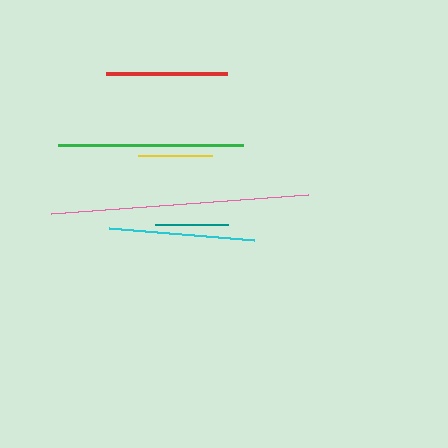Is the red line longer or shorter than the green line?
The green line is longer than the red line.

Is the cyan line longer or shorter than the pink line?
The pink line is longer than the cyan line.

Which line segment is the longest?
The pink line is the longest at approximately 257 pixels.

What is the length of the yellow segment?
The yellow segment is approximately 74 pixels long.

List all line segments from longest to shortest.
From longest to shortest: pink, green, cyan, red, yellow, teal.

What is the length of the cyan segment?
The cyan segment is approximately 146 pixels long.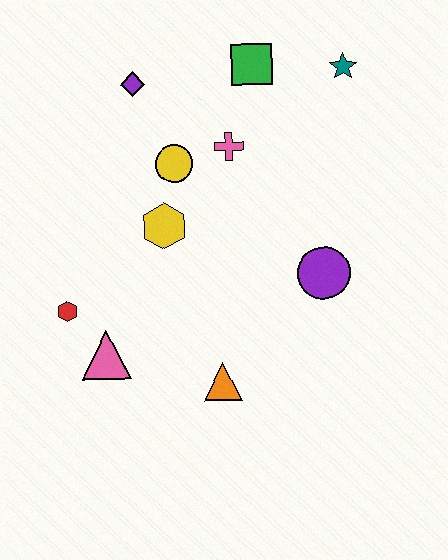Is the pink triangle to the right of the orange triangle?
No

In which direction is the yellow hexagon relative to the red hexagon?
The yellow hexagon is to the right of the red hexagon.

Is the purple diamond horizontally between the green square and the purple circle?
No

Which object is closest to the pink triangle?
The red hexagon is closest to the pink triangle.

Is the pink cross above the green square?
No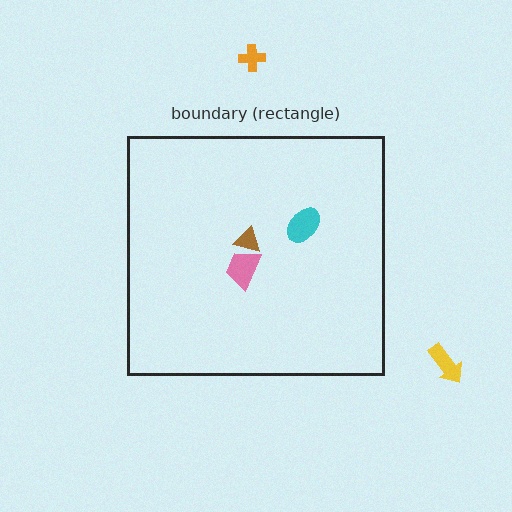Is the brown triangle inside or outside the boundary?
Inside.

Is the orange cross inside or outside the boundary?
Outside.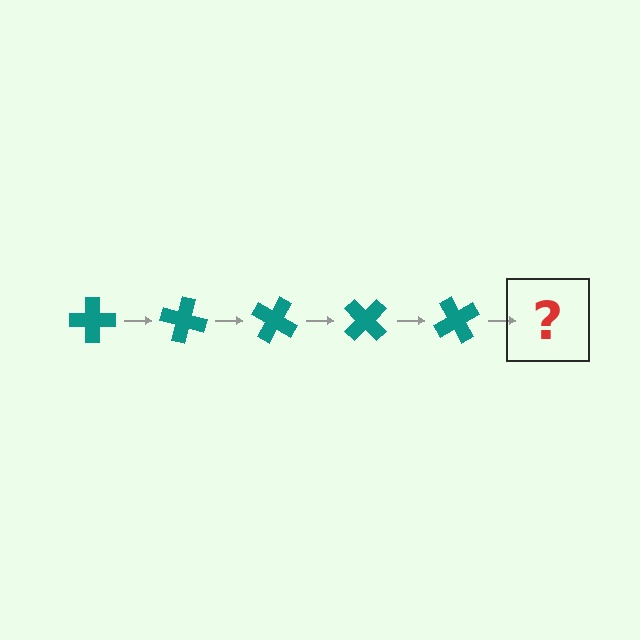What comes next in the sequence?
The next element should be a teal cross rotated 75 degrees.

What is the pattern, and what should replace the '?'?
The pattern is that the cross rotates 15 degrees each step. The '?' should be a teal cross rotated 75 degrees.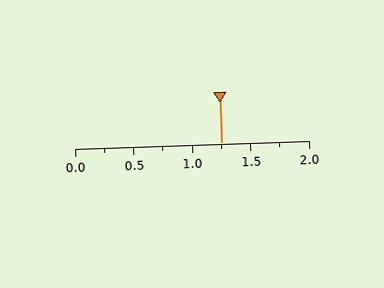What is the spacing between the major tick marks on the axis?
The major ticks are spaced 0.5 apart.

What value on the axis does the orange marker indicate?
The marker indicates approximately 1.25.